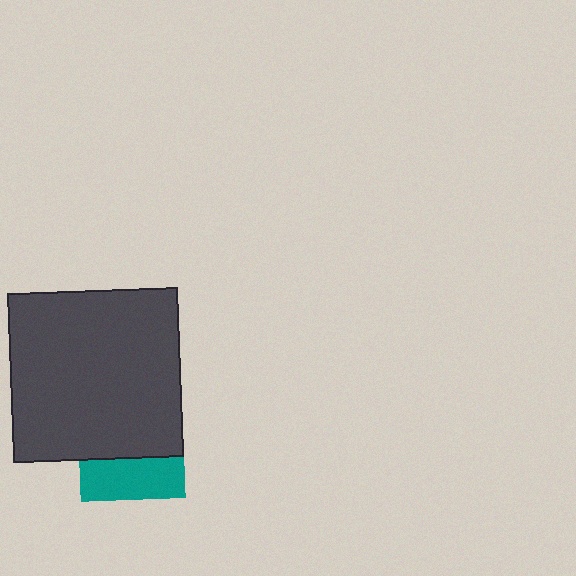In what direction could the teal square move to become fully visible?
The teal square could move down. That would shift it out from behind the dark gray square entirely.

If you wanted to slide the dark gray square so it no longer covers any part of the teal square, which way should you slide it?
Slide it up — that is the most direct way to separate the two shapes.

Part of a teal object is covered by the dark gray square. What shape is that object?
It is a square.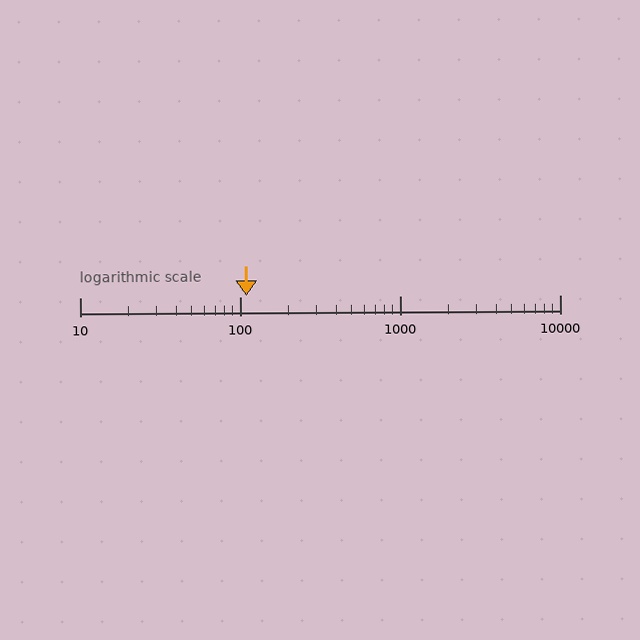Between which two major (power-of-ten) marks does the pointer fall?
The pointer is between 100 and 1000.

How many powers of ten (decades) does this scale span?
The scale spans 3 decades, from 10 to 10000.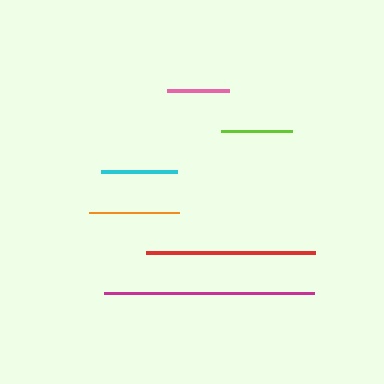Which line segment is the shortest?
The pink line is the shortest at approximately 62 pixels.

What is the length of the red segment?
The red segment is approximately 169 pixels long.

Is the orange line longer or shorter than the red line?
The red line is longer than the orange line.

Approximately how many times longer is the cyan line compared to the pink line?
The cyan line is approximately 1.2 times the length of the pink line.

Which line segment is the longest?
The magenta line is the longest at approximately 211 pixels.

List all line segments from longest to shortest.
From longest to shortest: magenta, red, orange, cyan, lime, pink.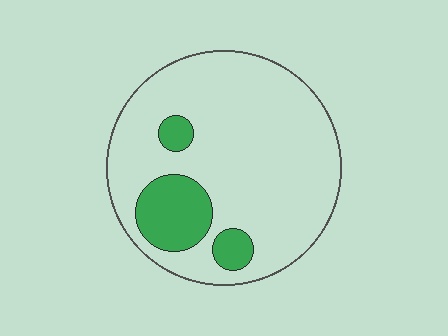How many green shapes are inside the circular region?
3.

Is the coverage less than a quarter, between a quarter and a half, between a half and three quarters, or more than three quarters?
Less than a quarter.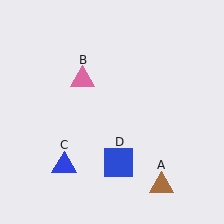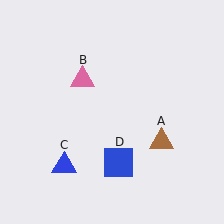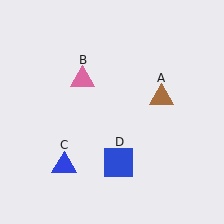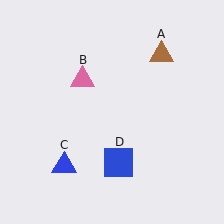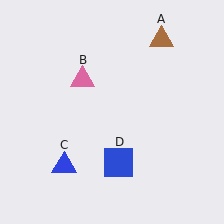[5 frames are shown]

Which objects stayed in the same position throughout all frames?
Pink triangle (object B) and blue triangle (object C) and blue square (object D) remained stationary.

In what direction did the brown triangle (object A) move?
The brown triangle (object A) moved up.